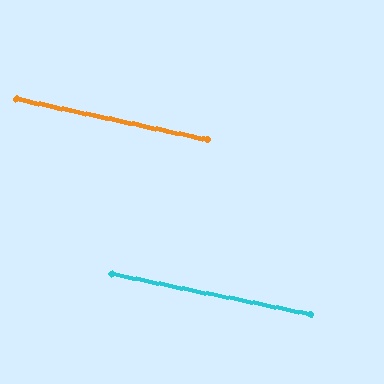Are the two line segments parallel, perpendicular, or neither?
Parallel — their directions differ by only 0.5°.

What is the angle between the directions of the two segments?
Approximately 1 degree.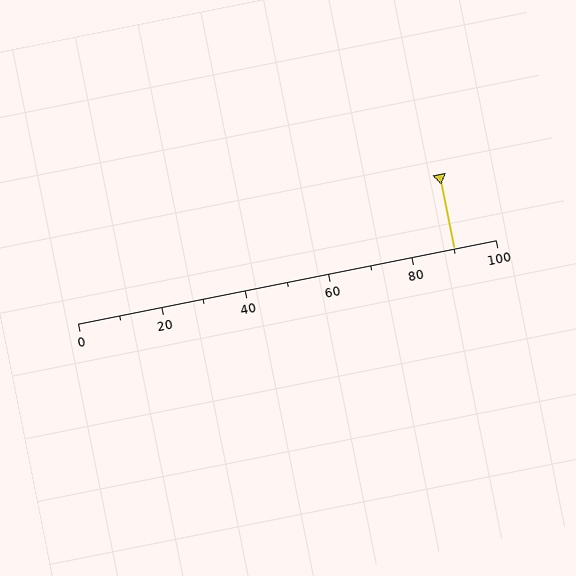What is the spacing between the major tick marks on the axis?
The major ticks are spaced 20 apart.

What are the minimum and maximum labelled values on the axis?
The axis runs from 0 to 100.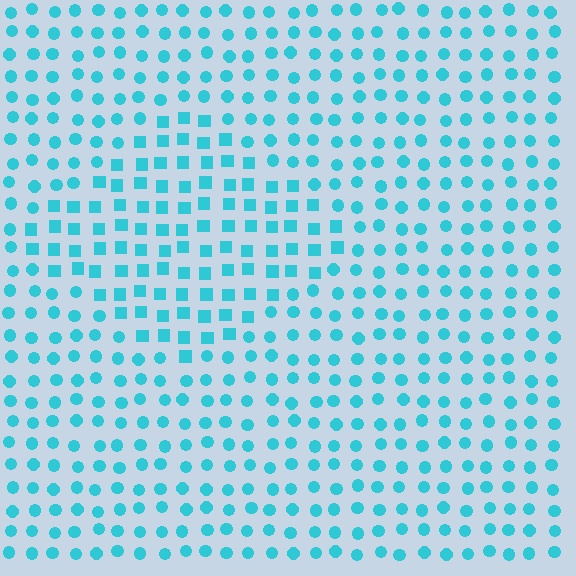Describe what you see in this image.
The image is filled with small cyan elements arranged in a uniform grid. A diamond-shaped region contains squares, while the surrounding area contains circles. The boundary is defined purely by the change in element shape.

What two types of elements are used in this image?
The image uses squares inside the diamond region and circles outside it.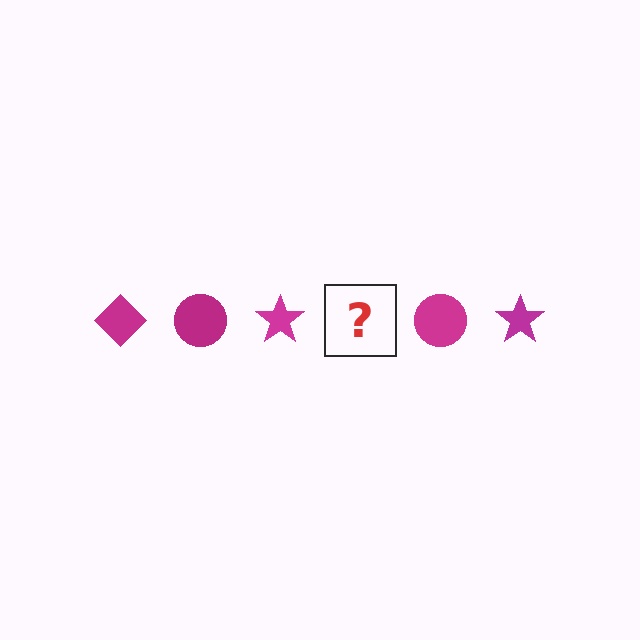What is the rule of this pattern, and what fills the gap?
The rule is that the pattern cycles through diamond, circle, star shapes in magenta. The gap should be filled with a magenta diamond.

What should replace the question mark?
The question mark should be replaced with a magenta diamond.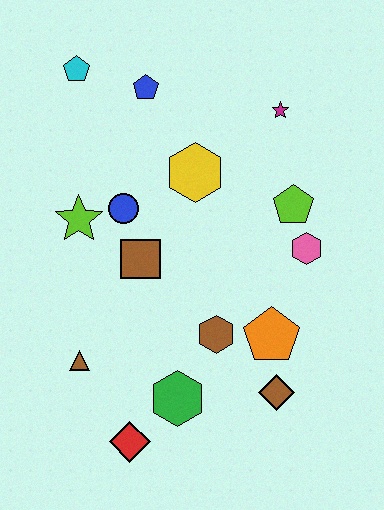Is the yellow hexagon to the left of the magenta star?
Yes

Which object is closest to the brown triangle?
The red diamond is closest to the brown triangle.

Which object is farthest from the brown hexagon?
The cyan pentagon is farthest from the brown hexagon.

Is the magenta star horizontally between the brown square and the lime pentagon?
Yes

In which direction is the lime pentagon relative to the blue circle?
The lime pentagon is to the right of the blue circle.